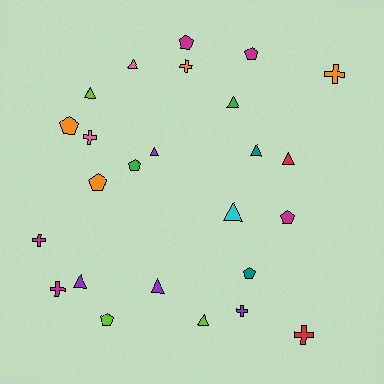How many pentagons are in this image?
There are 8 pentagons.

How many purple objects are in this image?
There are 4 purple objects.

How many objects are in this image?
There are 25 objects.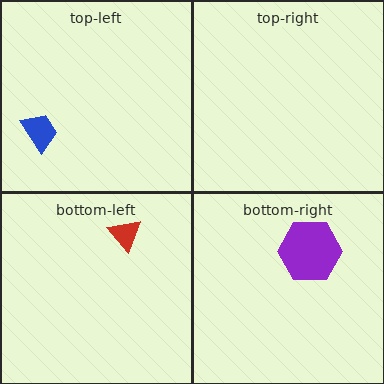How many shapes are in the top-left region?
1.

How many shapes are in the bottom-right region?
1.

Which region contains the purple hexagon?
The bottom-right region.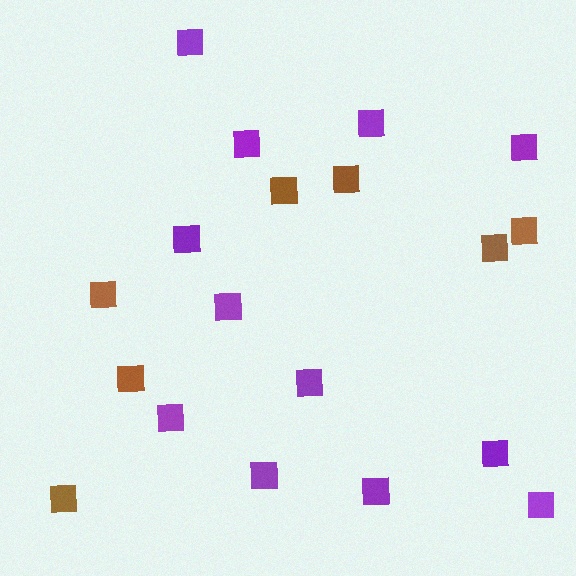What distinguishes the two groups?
There are 2 groups: one group of brown squares (7) and one group of purple squares (12).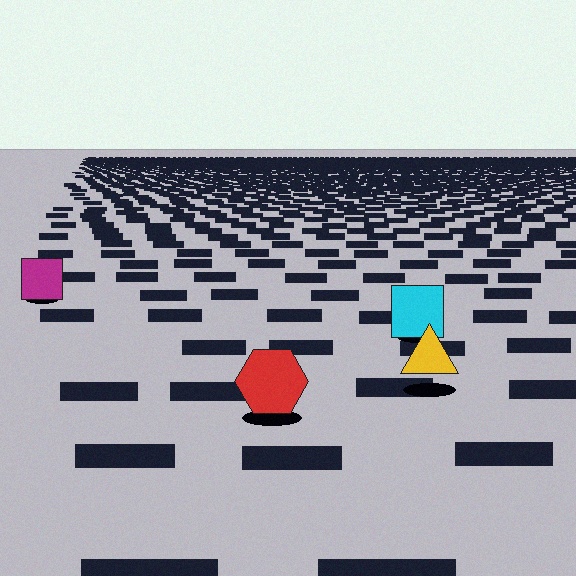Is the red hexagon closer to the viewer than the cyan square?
Yes. The red hexagon is closer — you can tell from the texture gradient: the ground texture is coarser near it.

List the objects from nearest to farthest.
From nearest to farthest: the red hexagon, the yellow triangle, the cyan square, the magenta square.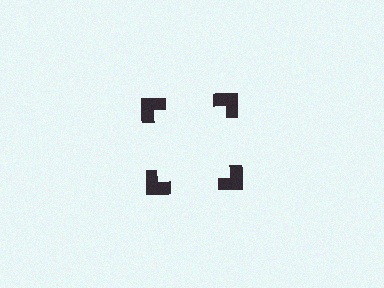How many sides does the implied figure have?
4 sides.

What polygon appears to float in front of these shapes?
An illusory square — its edges are inferred from the aligned wedge cuts in the notched squares, not physically drawn.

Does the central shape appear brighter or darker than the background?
It typically appears slightly brighter than the background, even though no actual brightness change is drawn.